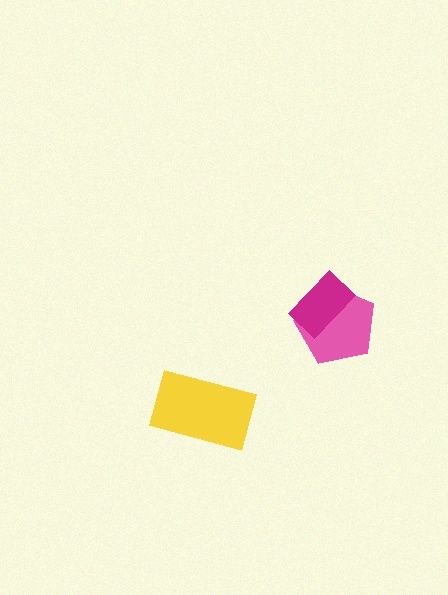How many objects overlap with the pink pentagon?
1 object overlaps with the pink pentagon.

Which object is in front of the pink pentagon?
The magenta rectangle is in front of the pink pentagon.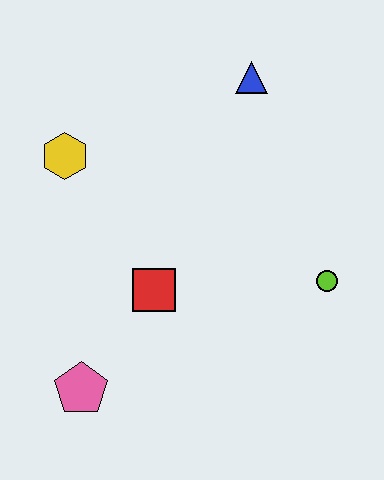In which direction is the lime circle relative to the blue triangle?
The lime circle is below the blue triangle.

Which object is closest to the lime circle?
The red square is closest to the lime circle.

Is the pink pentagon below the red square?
Yes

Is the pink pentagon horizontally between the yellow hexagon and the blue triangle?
Yes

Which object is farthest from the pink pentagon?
The blue triangle is farthest from the pink pentagon.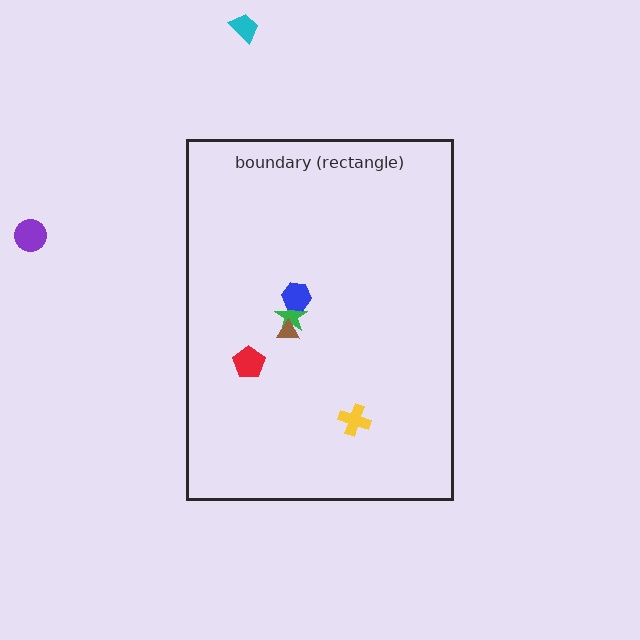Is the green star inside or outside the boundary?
Inside.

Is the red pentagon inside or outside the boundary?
Inside.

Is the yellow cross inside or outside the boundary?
Inside.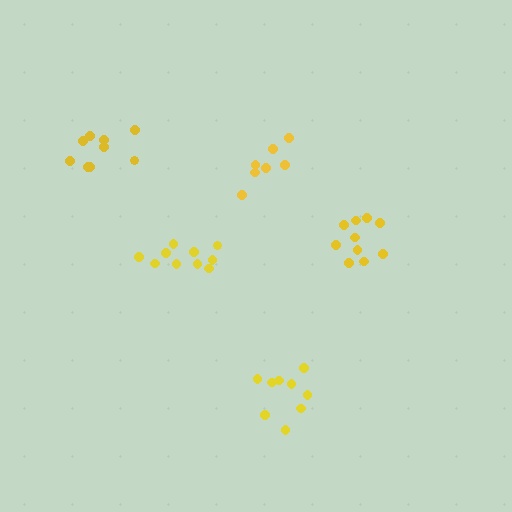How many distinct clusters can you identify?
There are 5 distinct clusters.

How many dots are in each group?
Group 1: 11 dots, Group 2: 7 dots, Group 3: 9 dots, Group 4: 10 dots, Group 5: 9 dots (46 total).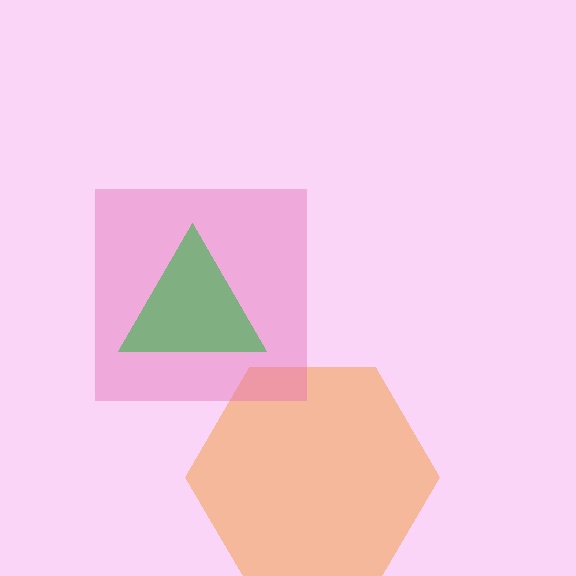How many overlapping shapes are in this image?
There are 3 overlapping shapes in the image.